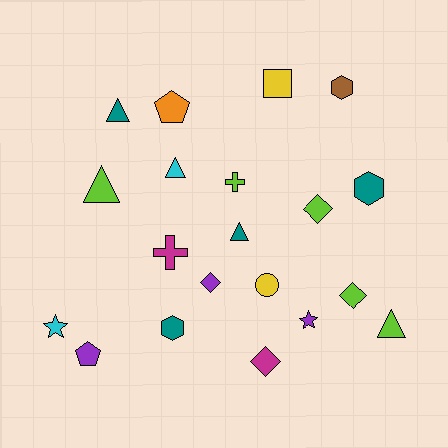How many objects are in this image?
There are 20 objects.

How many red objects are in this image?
There are no red objects.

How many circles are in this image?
There is 1 circle.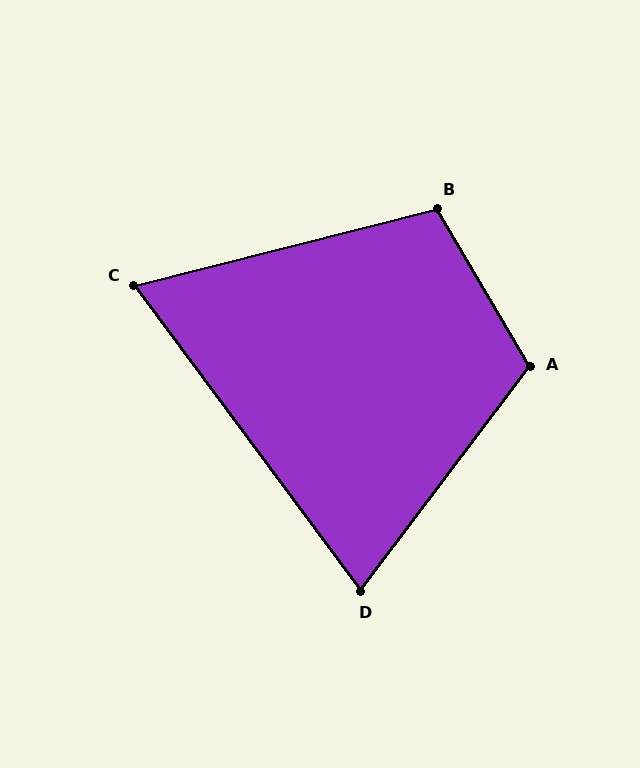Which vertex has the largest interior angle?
A, at approximately 112 degrees.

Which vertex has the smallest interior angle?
C, at approximately 68 degrees.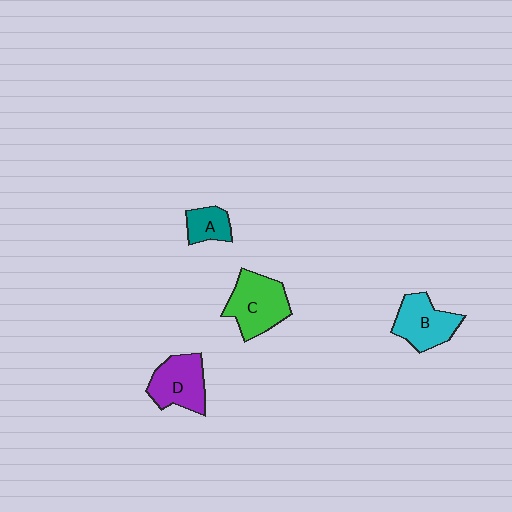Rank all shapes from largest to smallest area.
From largest to smallest: C (green), D (purple), B (cyan), A (teal).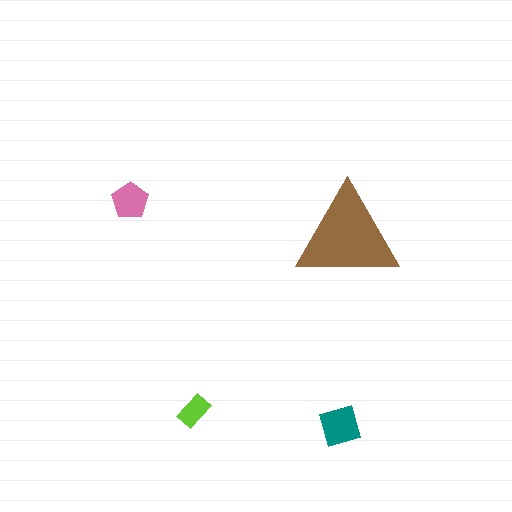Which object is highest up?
The pink pentagon is topmost.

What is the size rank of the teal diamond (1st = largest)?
2nd.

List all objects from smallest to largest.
The lime rectangle, the pink pentagon, the teal diamond, the brown triangle.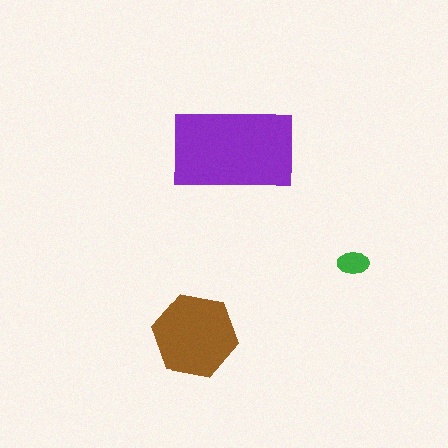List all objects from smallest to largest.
The green ellipse, the brown hexagon, the purple rectangle.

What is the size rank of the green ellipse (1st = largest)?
3rd.